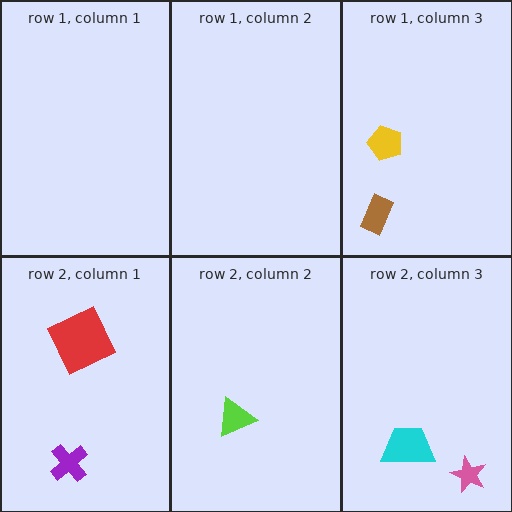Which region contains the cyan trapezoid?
The row 2, column 3 region.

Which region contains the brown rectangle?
The row 1, column 3 region.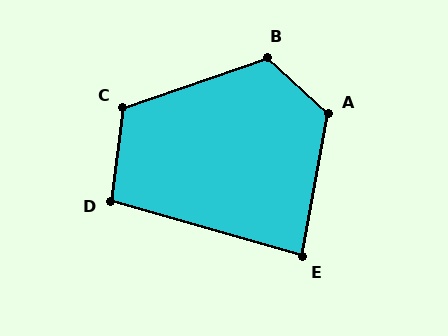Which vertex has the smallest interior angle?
E, at approximately 84 degrees.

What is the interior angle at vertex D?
Approximately 99 degrees (obtuse).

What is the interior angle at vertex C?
Approximately 116 degrees (obtuse).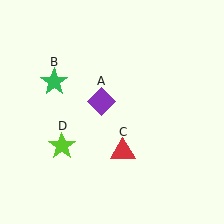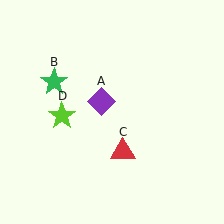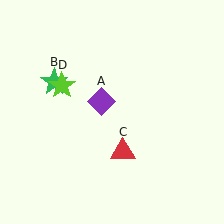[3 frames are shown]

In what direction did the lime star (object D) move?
The lime star (object D) moved up.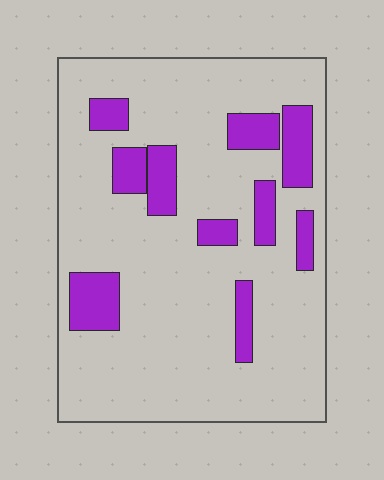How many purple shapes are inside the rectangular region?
10.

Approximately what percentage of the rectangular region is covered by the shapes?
Approximately 20%.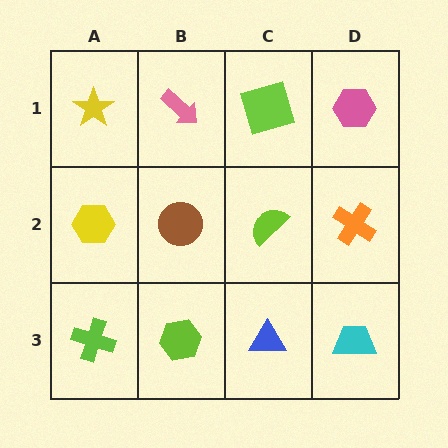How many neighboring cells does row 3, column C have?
3.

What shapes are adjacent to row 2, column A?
A yellow star (row 1, column A), a lime cross (row 3, column A), a brown circle (row 2, column B).